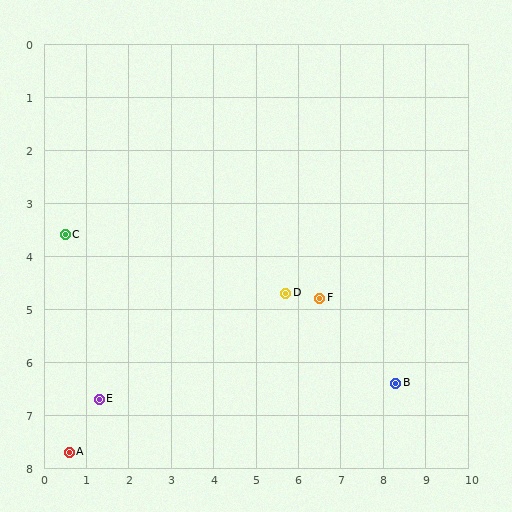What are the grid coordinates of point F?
Point F is at approximately (6.5, 4.8).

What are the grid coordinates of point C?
Point C is at approximately (0.5, 3.6).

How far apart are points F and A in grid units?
Points F and A are about 6.6 grid units apart.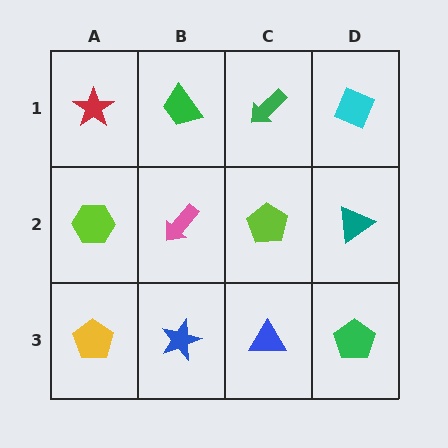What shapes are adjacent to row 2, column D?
A cyan diamond (row 1, column D), a green pentagon (row 3, column D), a lime pentagon (row 2, column C).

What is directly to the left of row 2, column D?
A lime pentagon.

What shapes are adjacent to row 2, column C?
A green arrow (row 1, column C), a blue triangle (row 3, column C), a pink arrow (row 2, column B), a teal triangle (row 2, column D).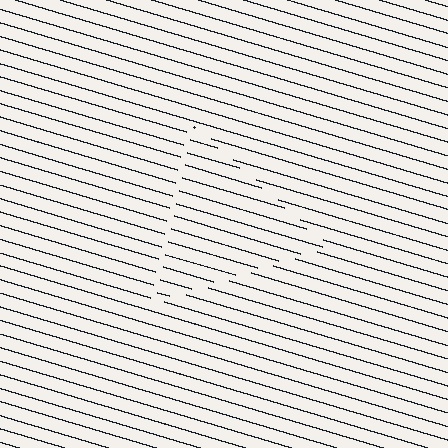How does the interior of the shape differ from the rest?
The interior of the shape contains the same grating, shifted by half a period — the contour is defined by the phase discontinuity where line-ends from the inner and outer gratings abut.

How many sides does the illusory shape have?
3 sides — the line-ends trace a triangle.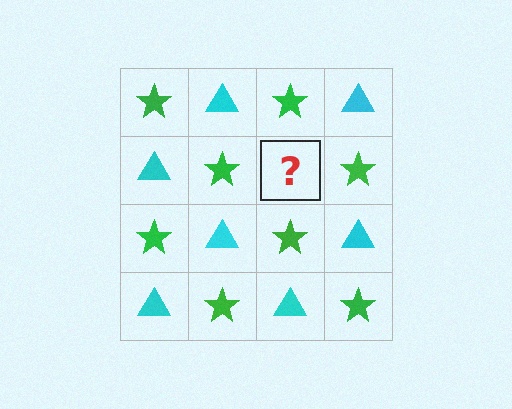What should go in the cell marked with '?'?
The missing cell should contain a cyan triangle.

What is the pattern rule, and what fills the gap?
The rule is that it alternates green star and cyan triangle in a checkerboard pattern. The gap should be filled with a cyan triangle.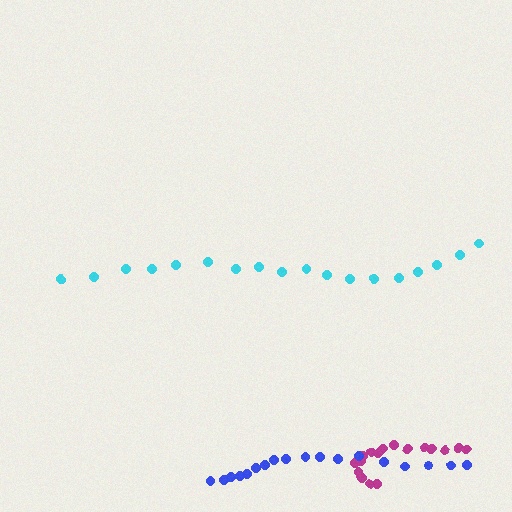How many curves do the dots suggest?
There are 3 distinct paths.